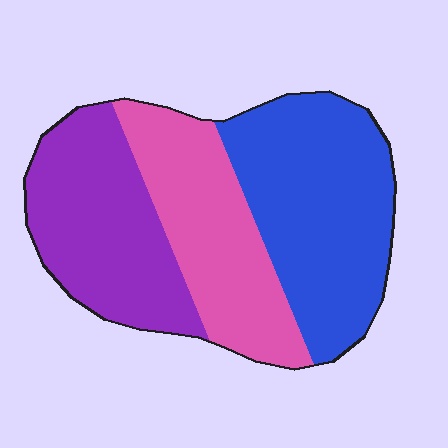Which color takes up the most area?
Blue, at roughly 40%.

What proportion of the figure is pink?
Pink covers around 30% of the figure.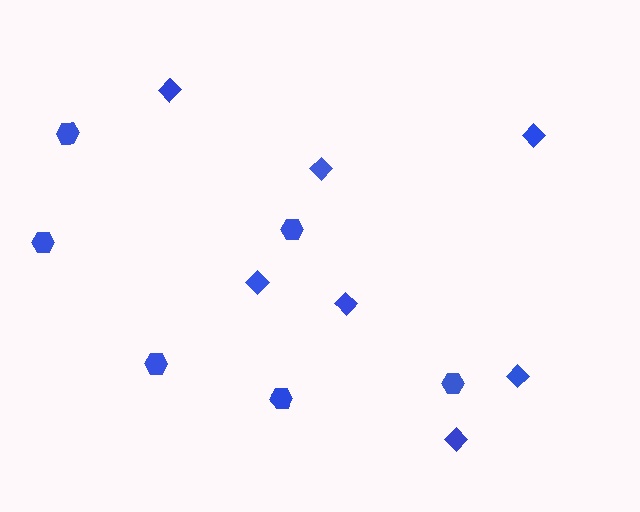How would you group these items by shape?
There are 2 groups: one group of hexagons (6) and one group of diamonds (7).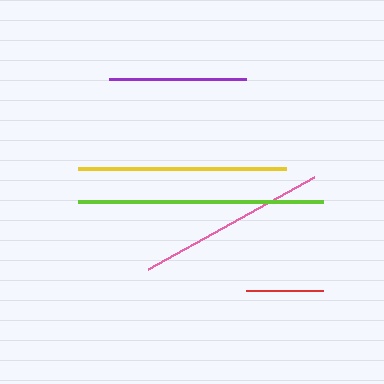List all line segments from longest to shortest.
From longest to shortest: lime, yellow, pink, purple, red.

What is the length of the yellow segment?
The yellow segment is approximately 209 pixels long.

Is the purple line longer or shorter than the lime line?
The lime line is longer than the purple line.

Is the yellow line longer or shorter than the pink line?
The yellow line is longer than the pink line.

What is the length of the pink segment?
The pink segment is approximately 190 pixels long.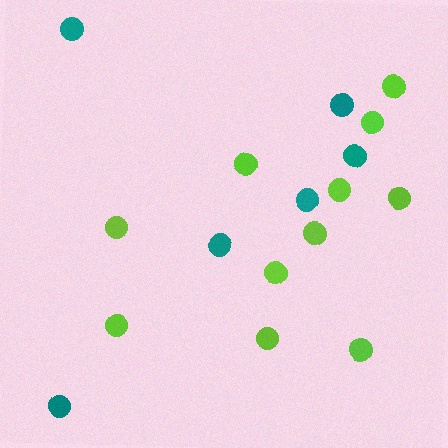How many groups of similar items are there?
There are 2 groups: one group of lime circles (11) and one group of teal circles (6).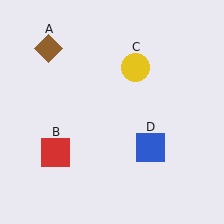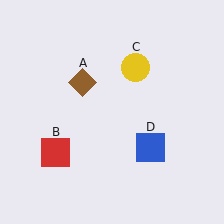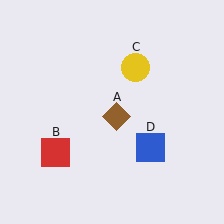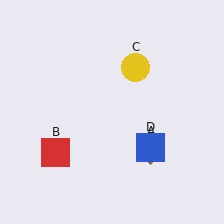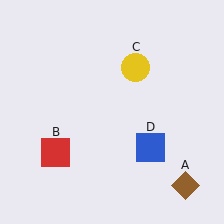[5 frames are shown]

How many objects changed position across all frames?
1 object changed position: brown diamond (object A).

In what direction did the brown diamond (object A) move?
The brown diamond (object A) moved down and to the right.